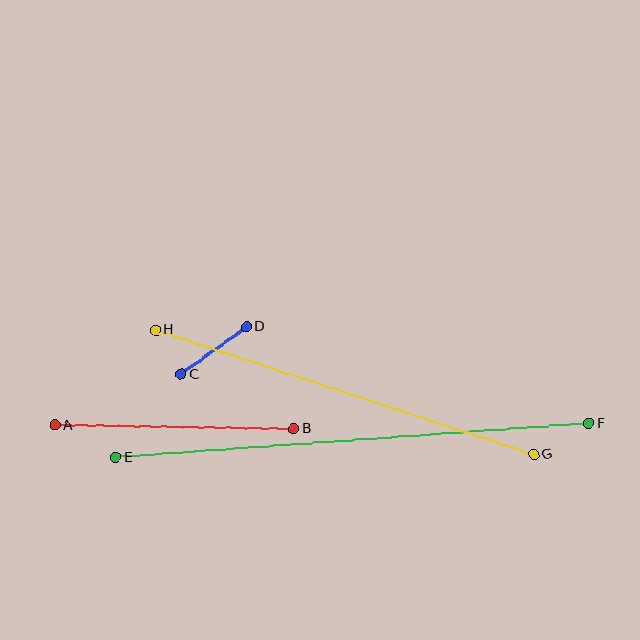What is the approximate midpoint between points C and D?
The midpoint is at approximately (214, 351) pixels.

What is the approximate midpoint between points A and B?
The midpoint is at approximately (174, 427) pixels.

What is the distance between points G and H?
The distance is approximately 398 pixels.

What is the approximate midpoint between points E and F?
The midpoint is at approximately (352, 440) pixels.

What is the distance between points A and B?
The distance is approximately 239 pixels.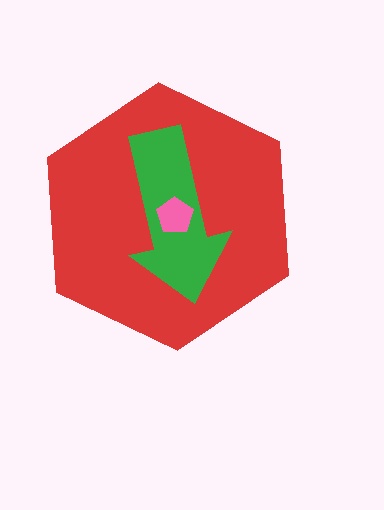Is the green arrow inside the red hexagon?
Yes.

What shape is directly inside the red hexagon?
The green arrow.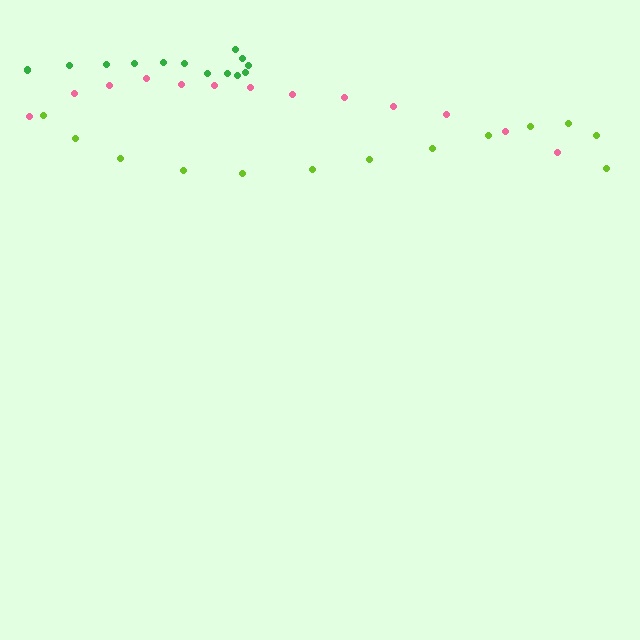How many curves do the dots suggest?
There are 3 distinct paths.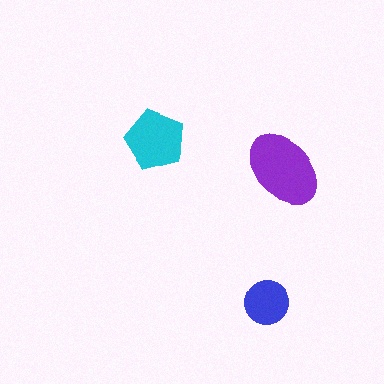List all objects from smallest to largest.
The blue circle, the cyan pentagon, the purple ellipse.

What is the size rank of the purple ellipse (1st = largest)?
1st.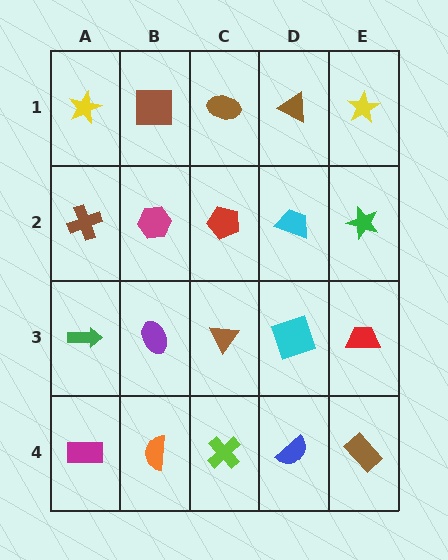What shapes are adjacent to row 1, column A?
A brown cross (row 2, column A), a brown square (row 1, column B).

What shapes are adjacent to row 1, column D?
A cyan trapezoid (row 2, column D), a brown ellipse (row 1, column C), a yellow star (row 1, column E).